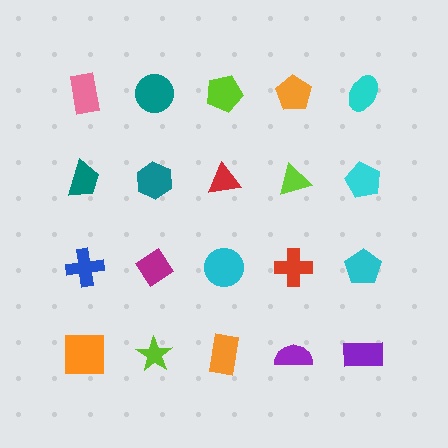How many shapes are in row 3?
5 shapes.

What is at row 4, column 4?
A purple semicircle.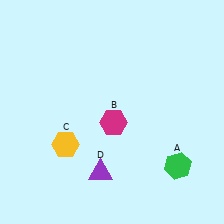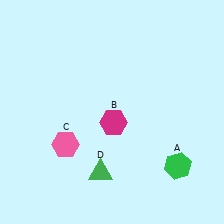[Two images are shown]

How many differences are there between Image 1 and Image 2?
There are 2 differences between the two images.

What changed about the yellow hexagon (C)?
In Image 1, C is yellow. In Image 2, it changed to pink.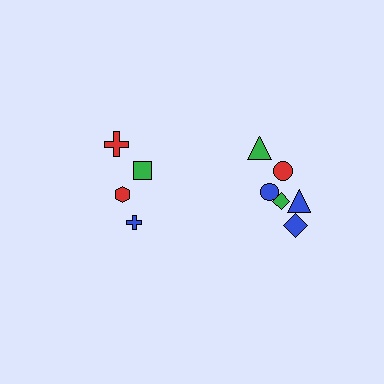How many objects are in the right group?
There are 6 objects.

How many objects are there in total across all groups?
There are 10 objects.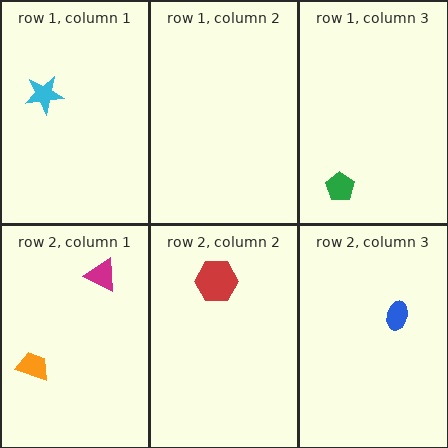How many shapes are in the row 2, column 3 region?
1.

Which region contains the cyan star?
The row 1, column 1 region.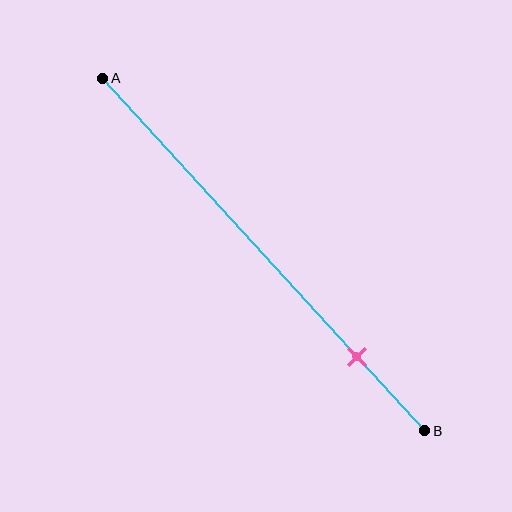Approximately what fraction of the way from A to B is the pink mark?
The pink mark is approximately 80% of the way from A to B.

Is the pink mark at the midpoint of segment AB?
No, the mark is at about 80% from A, not at the 50% midpoint.